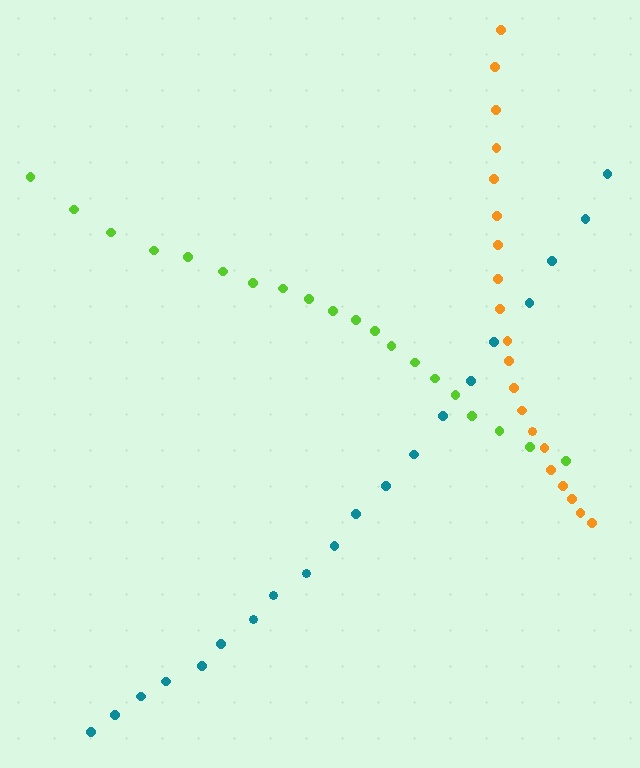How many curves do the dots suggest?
There are 3 distinct paths.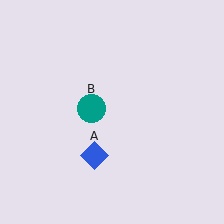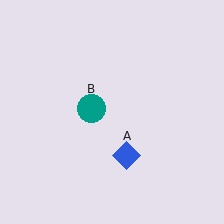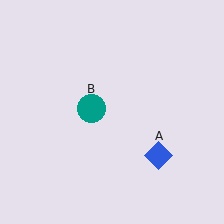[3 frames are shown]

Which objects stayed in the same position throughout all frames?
Teal circle (object B) remained stationary.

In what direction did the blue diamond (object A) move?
The blue diamond (object A) moved right.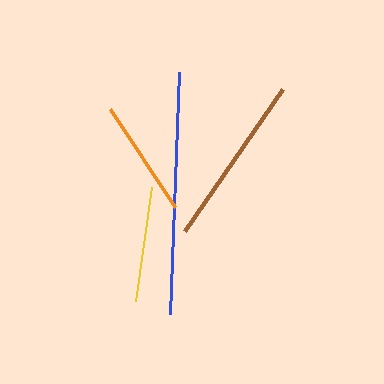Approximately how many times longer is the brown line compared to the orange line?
The brown line is approximately 1.5 times the length of the orange line.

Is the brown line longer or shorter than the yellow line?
The brown line is longer than the yellow line.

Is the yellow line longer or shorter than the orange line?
The orange line is longer than the yellow line.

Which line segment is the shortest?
The yellow line is the shortest at approximately 115 pixels.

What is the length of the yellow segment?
The yellow segment is approximately 115 pixels long.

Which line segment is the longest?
The blue line is the longest at approximately 242 pixels.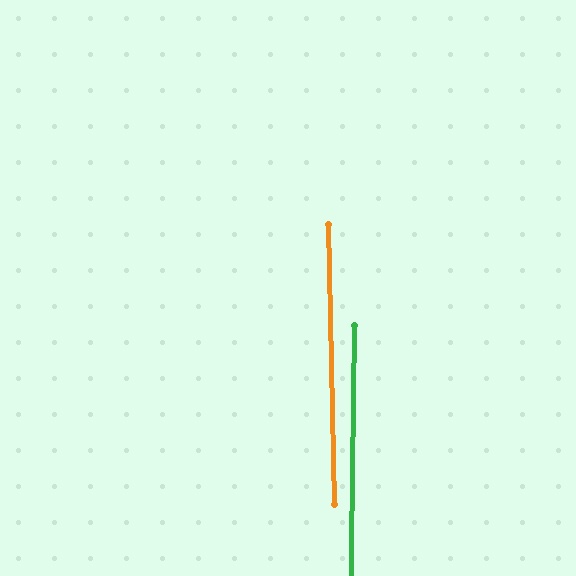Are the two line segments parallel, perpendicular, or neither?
Parallel — their directions differ by only 2.0°.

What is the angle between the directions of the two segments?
Approximately 2 degrees.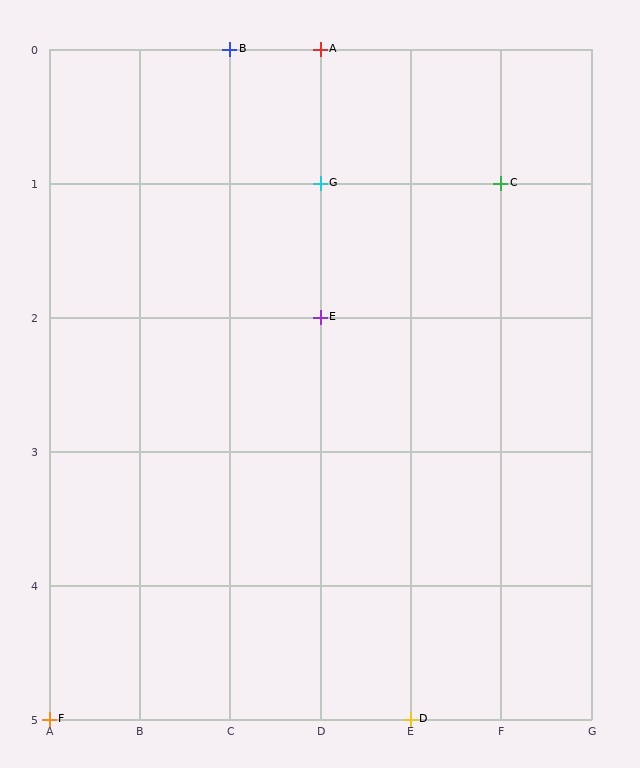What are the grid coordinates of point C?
Point C is at grid coordinates (F, 1).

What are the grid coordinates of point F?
Point F is at grid coordinates (A, 5).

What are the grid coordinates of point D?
Point D is at grid coordinates (E, 5).